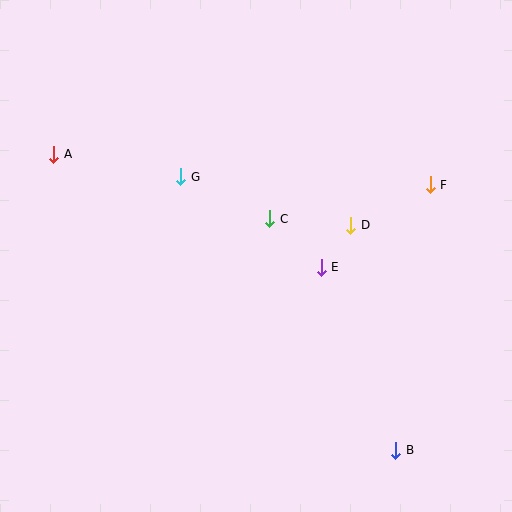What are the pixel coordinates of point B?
Point B is at (396, 450).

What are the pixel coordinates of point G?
Point G is at (181, 177).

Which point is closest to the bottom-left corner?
Point A is closest to the bottom-left corner.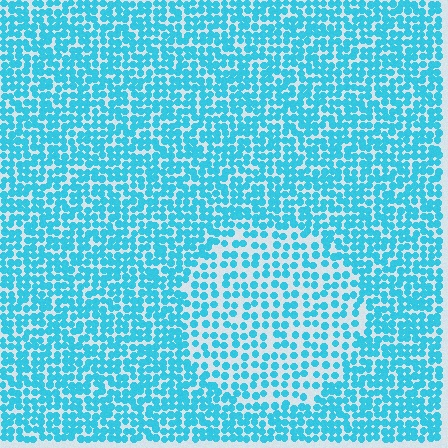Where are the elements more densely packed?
The elements are more densely packed outside the circle boundary.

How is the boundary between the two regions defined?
The boundary is defined by a change in element density (approximately 1.7x ratio). All elements are the same color, size, and shape.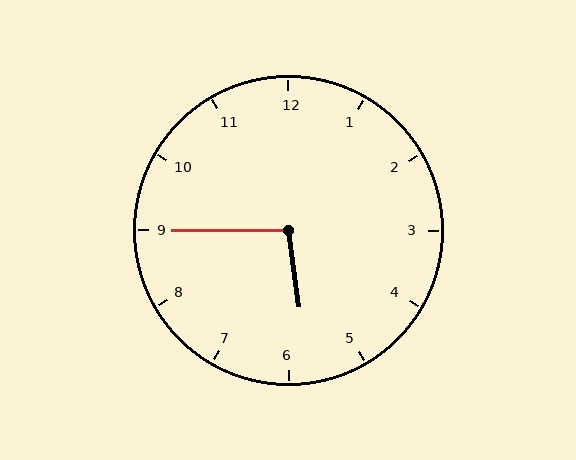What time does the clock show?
5:45.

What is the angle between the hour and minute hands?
Approximately 98 degrees.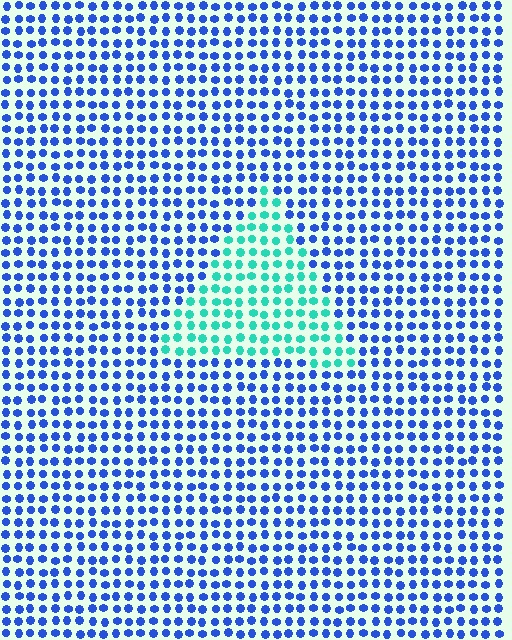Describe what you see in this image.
The image is filled with small blue elements in a uniform arrangement. A triangle-shaped region is visible where the elements are tinted to a slightly different hue, forming a subtle color boundary.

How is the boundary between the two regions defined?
The boundary is defined purely by a slight shift in hue (about 58 degrees). Spacing, size, and orientation are identical on both sides.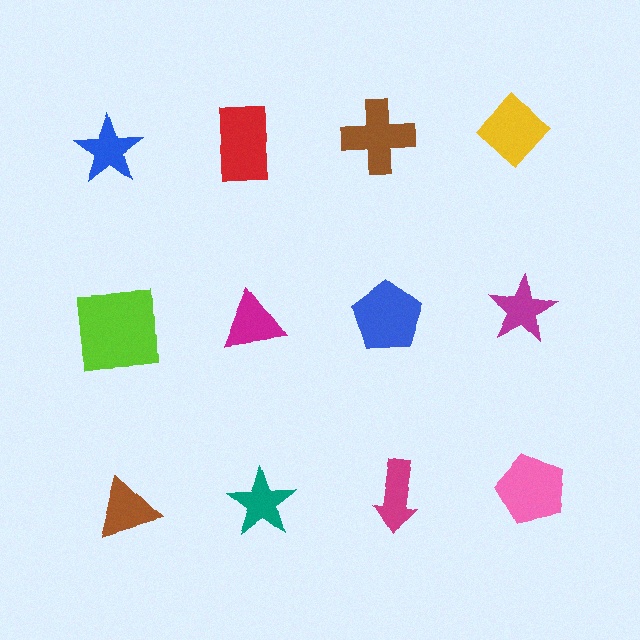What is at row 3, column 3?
A magenta arrow.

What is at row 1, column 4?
A yellow diamond.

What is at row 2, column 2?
A magenta triangle.